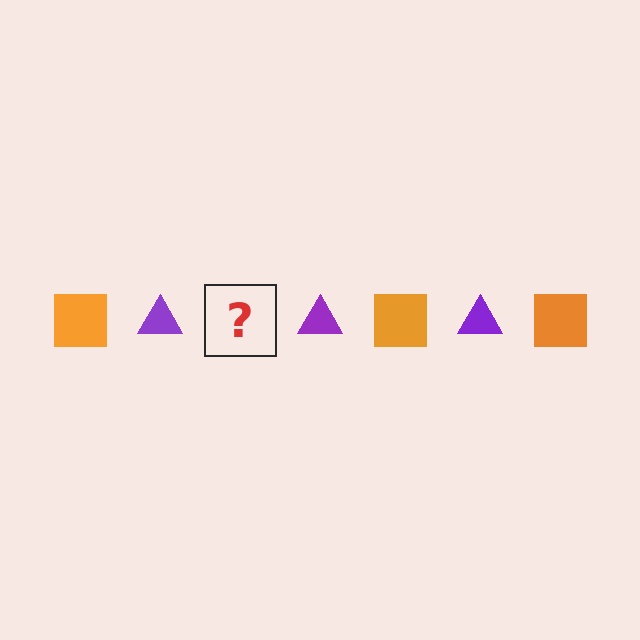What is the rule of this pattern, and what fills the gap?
The rule is that the pattern alternates between orange square and purple triangle. The gap should be filled with an orange square.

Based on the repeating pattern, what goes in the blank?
The blank should be an orange square.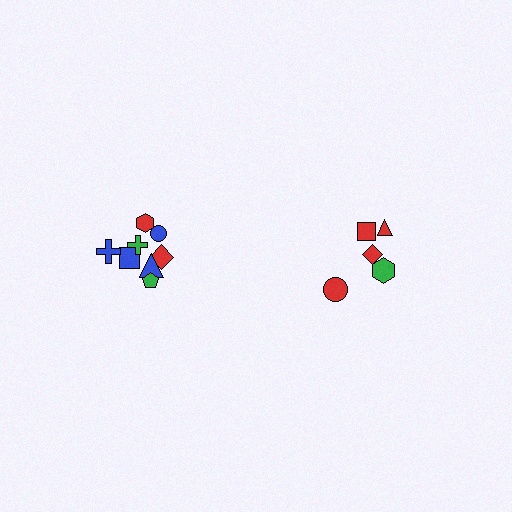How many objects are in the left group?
There are 8 objects.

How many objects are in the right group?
There are 5 objects.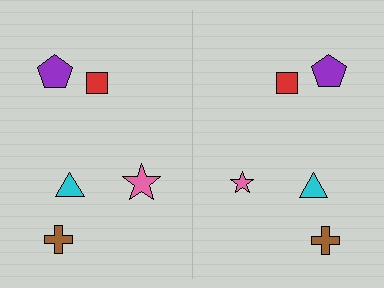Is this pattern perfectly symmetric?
No, the pattern is not perfectly symmetric. The pink star on the right side has a different size than its mirror counterpart.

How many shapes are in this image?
There are 10 shapes in this image.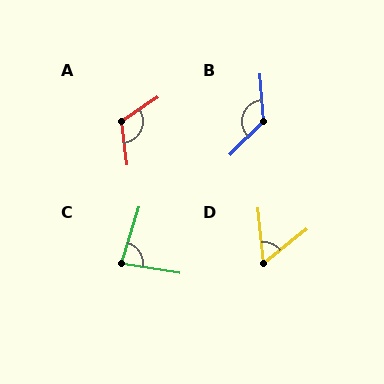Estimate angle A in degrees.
Approximately 118 degrees.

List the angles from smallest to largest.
D (57°), C (82°), A (118°), B (130°).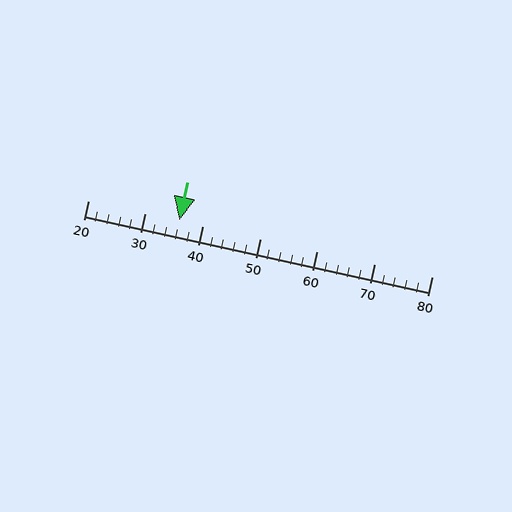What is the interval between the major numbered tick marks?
The major tick marks are spaced 10 units apart.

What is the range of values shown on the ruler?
The ruler shows values from 20 to 80.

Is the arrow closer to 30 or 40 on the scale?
The arrow is closer to 40.